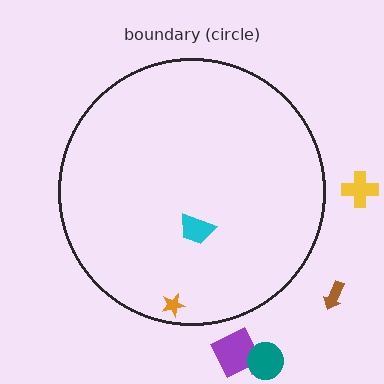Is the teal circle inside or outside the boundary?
Outside.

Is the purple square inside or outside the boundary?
Outside.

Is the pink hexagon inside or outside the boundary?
Outside.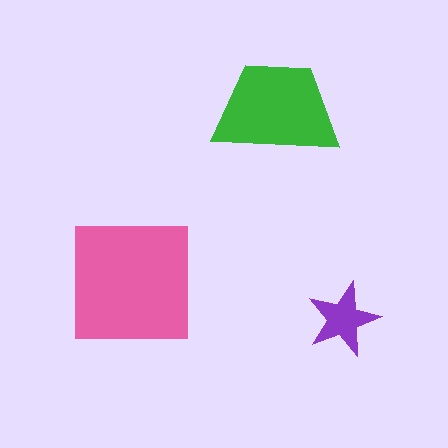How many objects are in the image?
There are 3 objects in the image.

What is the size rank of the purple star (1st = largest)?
3rd.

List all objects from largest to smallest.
The pink square, the green trapezoid, the purple star.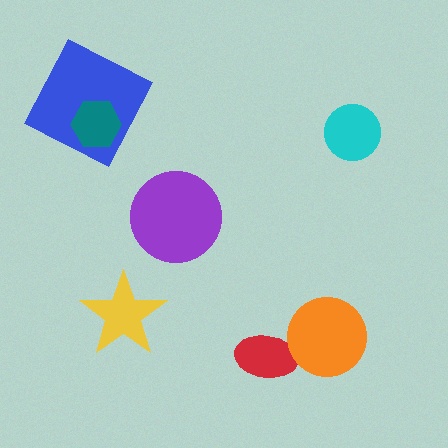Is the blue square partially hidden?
Yes, it is partially covered by another shape.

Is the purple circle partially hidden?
No, no other shape covers it.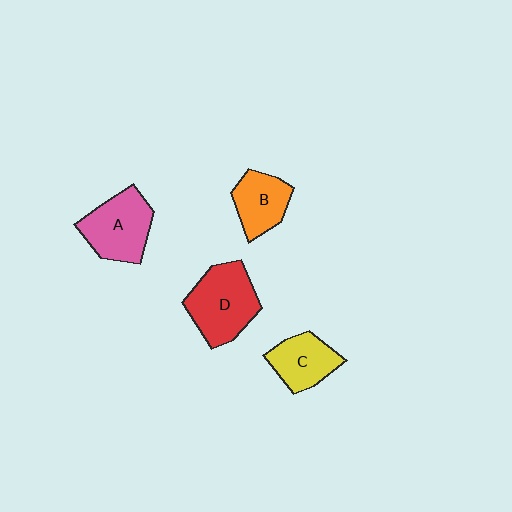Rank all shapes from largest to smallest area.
From largest to smallest: D (red), A (pink), C (yellow), B (orange).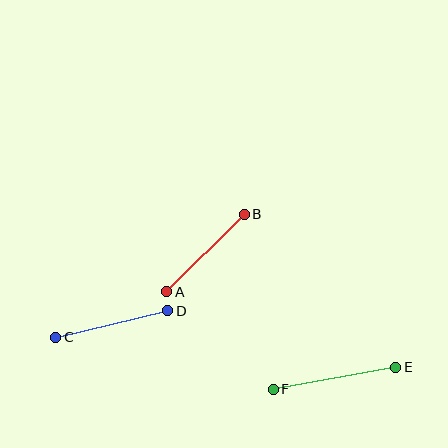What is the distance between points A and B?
The distance is approximately 110 pixels.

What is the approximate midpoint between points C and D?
The midpoint is at approximately (112, 324) pixels.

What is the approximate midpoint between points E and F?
The midpoint is at approximately (335, 378) pixels.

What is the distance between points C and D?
The distance is approximately 115 pixels.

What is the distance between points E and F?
The distance is approximately 125 pixels.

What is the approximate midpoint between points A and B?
The midpoint is at approximately (206, 253) pixels.